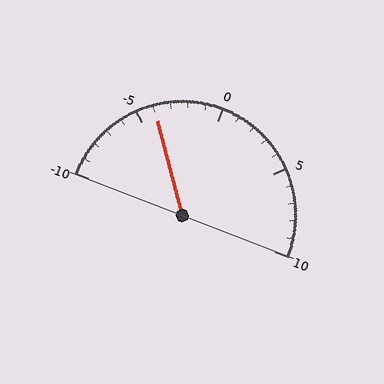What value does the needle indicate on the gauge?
The needle indicates approximately -4.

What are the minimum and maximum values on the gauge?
The gauge ranges from -10 to 10.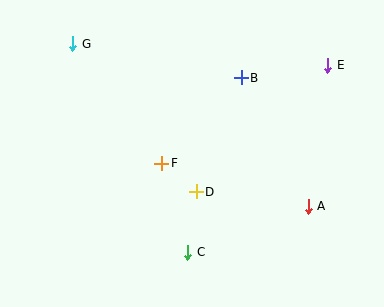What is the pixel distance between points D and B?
The distance between D and B is 123 pixels.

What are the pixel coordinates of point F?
Point F is at (162, 163).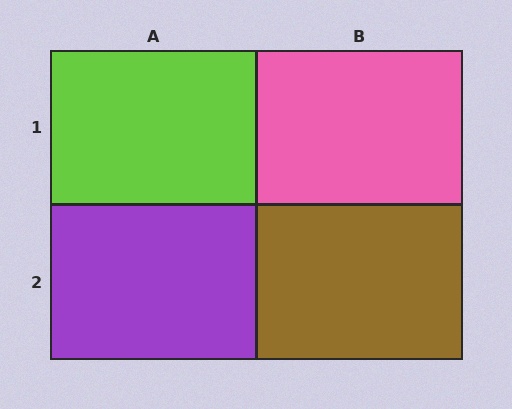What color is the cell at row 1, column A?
Lime.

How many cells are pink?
1 cell is pink.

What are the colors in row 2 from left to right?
Purple, brown.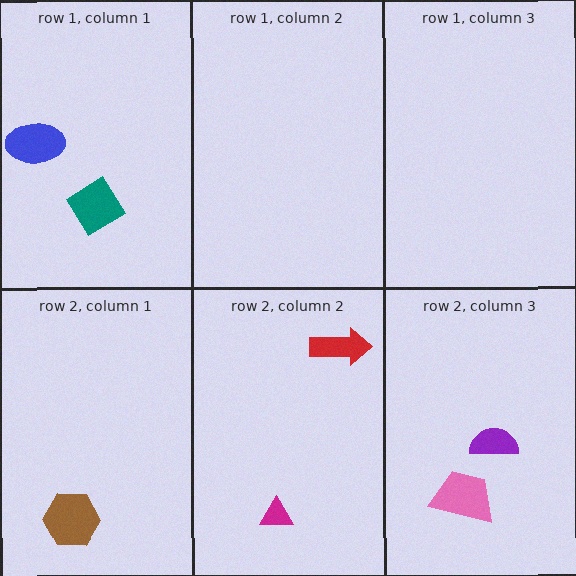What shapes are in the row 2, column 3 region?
The purple semicircle, the pink trapezoid.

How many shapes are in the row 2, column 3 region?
2.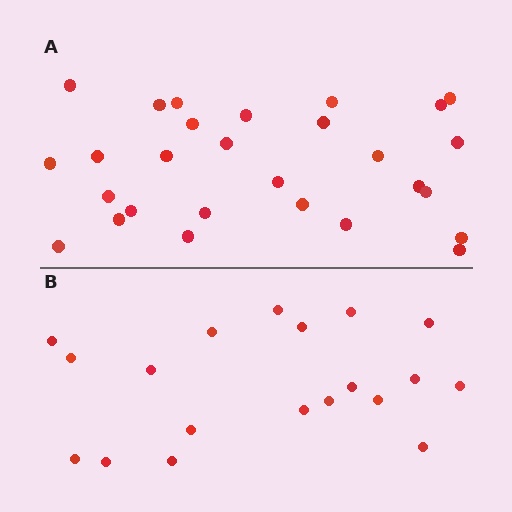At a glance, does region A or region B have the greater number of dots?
Region A (the top region) has more dots.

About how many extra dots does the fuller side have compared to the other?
Region A has roughly 8 or so more dots than region B.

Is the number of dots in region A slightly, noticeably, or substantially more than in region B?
Region A has substantially more. The ratio is roughly 1.5 to 1.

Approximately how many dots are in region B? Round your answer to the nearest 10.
About 20 dots. (The exact count is 19, which rounds to 20.)